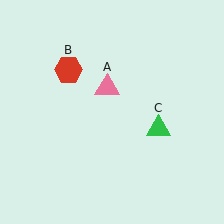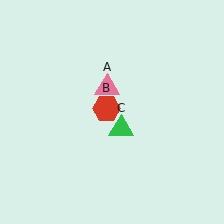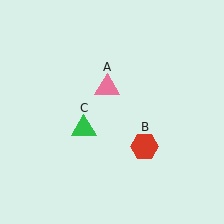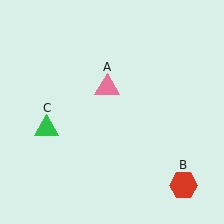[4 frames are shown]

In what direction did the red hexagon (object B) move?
The red hexagon (object B) moved down and to the right.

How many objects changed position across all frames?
2 objects changed position: red hexagon (object B), green triangle (object C).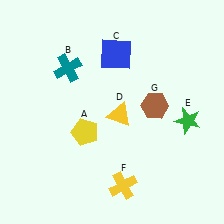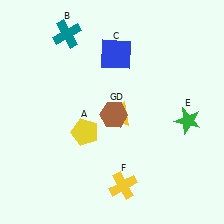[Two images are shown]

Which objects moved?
The objects that moved are: the teal cross (B), the brown hexagon (G).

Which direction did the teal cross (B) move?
The teal cross (B) moved up.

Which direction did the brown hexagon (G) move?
The brown hexagon (G) moved left.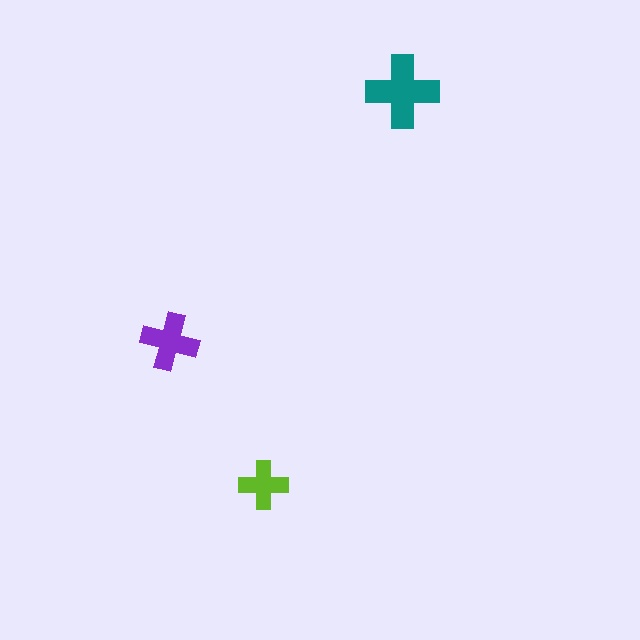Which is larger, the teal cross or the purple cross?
The teal one.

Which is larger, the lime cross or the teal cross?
The teal one.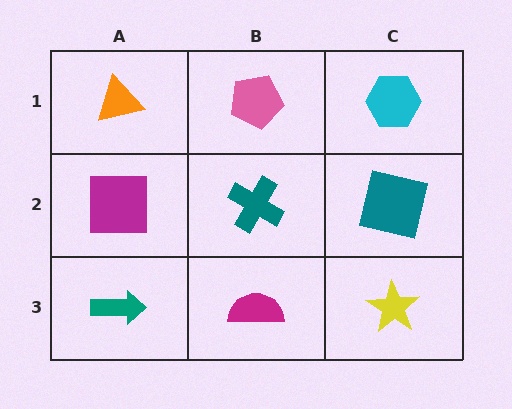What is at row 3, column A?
A teal arrow.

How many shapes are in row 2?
3 shapes.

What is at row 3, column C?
A yellow star.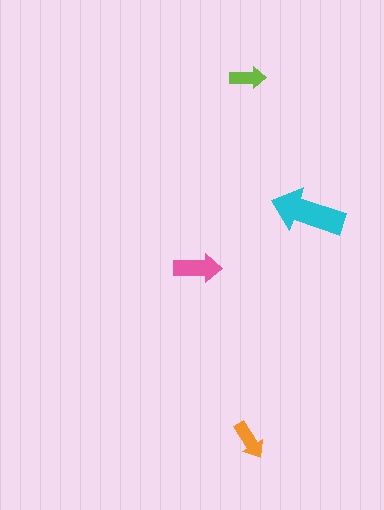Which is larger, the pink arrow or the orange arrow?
The pink one.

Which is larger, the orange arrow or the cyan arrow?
The cyan one.